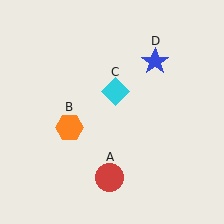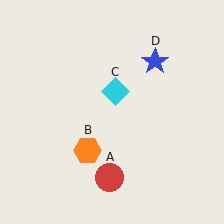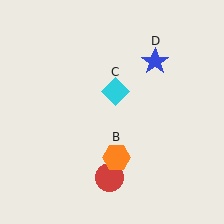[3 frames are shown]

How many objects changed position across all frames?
1 object changed position: orange hexagon (object B).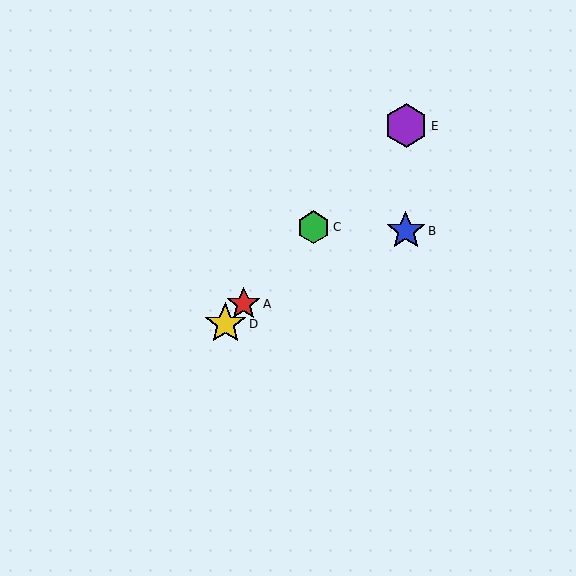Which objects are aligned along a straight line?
Objects A, C, D, E are aligned along a straight line.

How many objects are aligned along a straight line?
4 objects (A, C, D, E) are aligned along a straight line.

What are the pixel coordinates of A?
Object A is at (244, 304).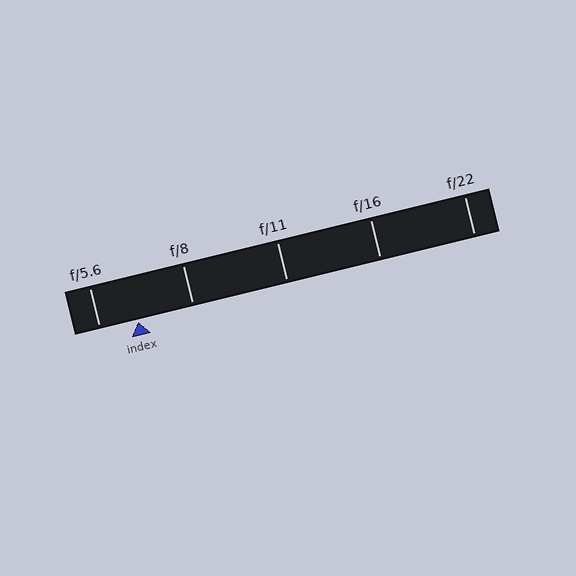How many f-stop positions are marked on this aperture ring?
There are 5 f-stop positions marked.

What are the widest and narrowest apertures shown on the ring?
The widest aperture shown is f/5.6 and the narrowest is f/22.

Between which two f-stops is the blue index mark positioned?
The index mark is between f/5.6 and f/8.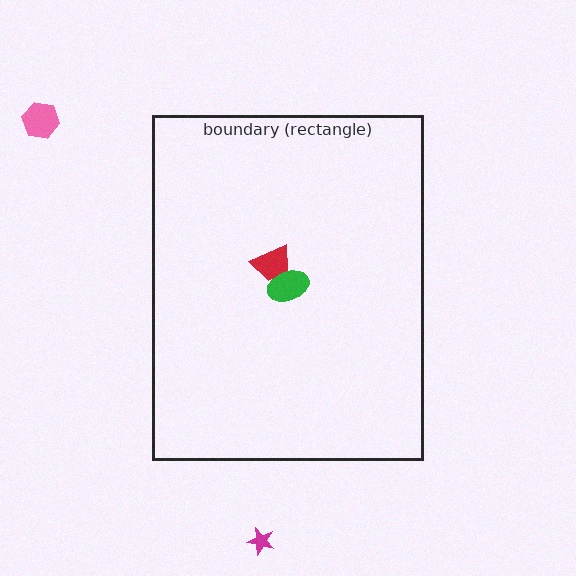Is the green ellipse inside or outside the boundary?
Inside.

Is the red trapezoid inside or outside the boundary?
Inside.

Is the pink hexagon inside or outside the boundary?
Outside.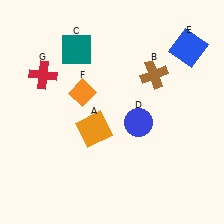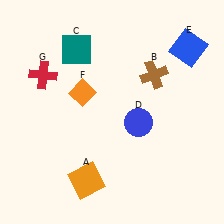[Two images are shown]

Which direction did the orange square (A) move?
The orange square (A) moved down.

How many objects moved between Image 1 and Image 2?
1 object moved between the two images.